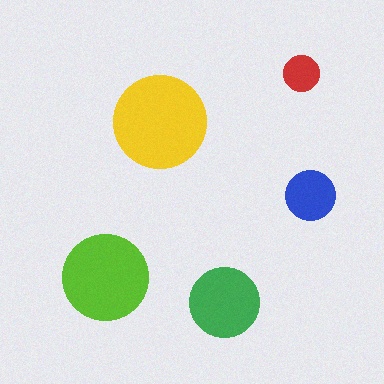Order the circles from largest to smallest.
the yellow one, the lime one, the green one, the blue one, the red one.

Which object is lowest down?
The green circle is bottommost.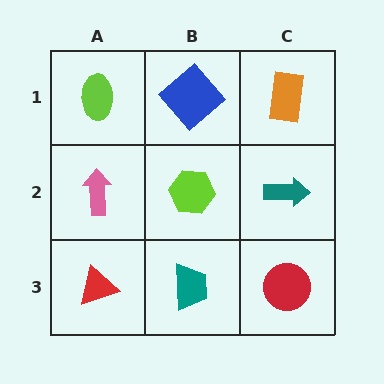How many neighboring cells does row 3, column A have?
2.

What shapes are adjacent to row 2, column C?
An orange rectangle (row 1, column C), a red circle (row 3, column C), a lime hexagon (row 2, column B).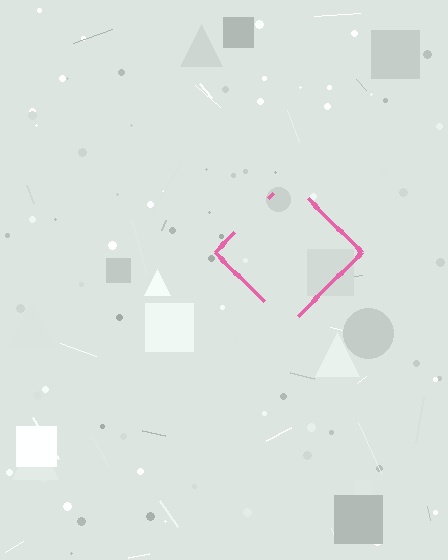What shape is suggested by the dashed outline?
The dashed outline suggests a diamond.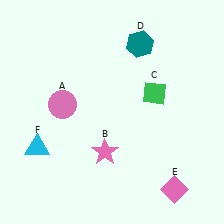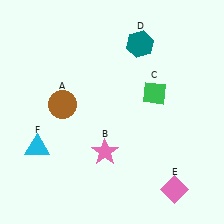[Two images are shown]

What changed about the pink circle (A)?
In Image 1, A is pink. In Image 2, it changed to brown.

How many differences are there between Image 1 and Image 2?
There is 1 difference between the two images.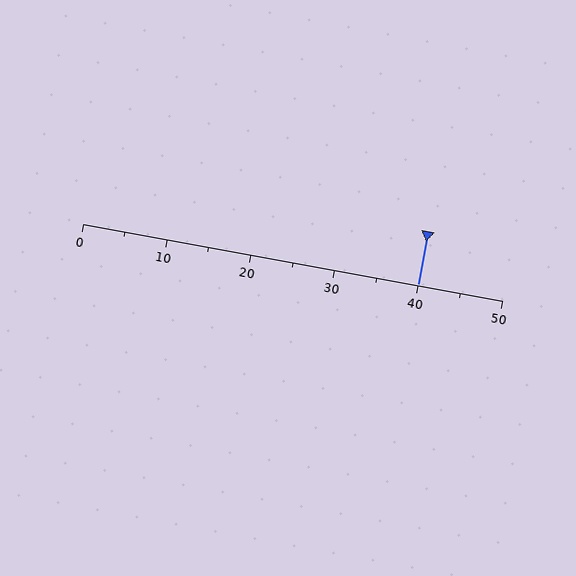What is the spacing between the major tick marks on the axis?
The major ticks are spaced 10 apart.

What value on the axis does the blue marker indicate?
The marker indicates approximately 40.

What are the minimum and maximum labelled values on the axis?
The axis runs from 0 to 50.